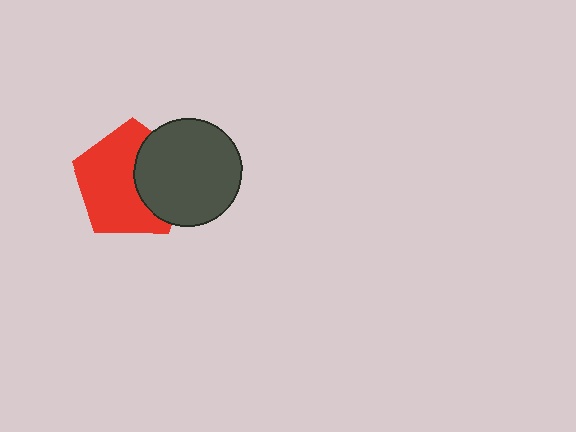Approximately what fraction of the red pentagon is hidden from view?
Roughly 36% of the red pentagon is hidden behind the dark gray circle.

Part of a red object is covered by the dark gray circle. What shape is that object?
It is a pentagon.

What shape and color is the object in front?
The object in front is a dark gray circle.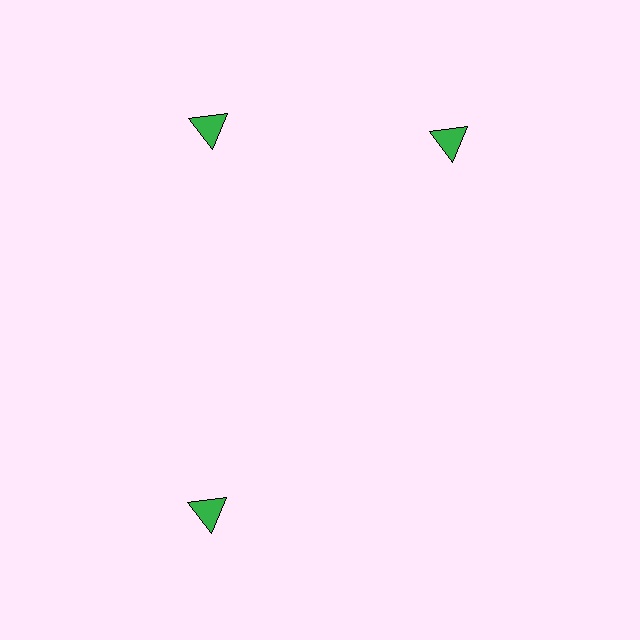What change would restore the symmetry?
The symmetry would be restored by rotating it back into even spacing with its neighbors so that all 3 triangles sit at equal angles and equal distance from the center.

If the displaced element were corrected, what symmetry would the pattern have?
It would have 3-fold rotational symmetry — the pattern would map onto itself every 120 degrees.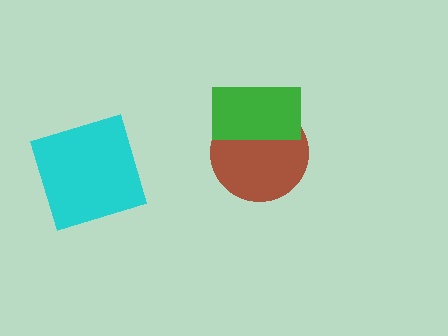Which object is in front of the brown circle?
The green rectangle is in front of the brown circle.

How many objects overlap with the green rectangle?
1 object overlaps with the green rectangle.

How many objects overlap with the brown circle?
1 object overlaps with the brown circle.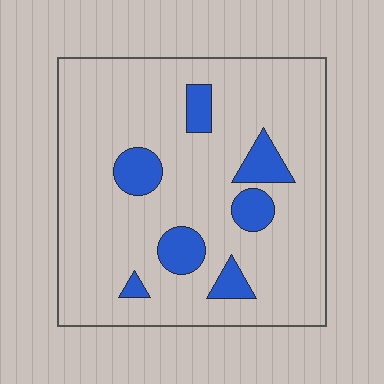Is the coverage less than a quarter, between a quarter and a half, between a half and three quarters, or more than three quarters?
Less than a quarter.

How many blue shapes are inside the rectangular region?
7.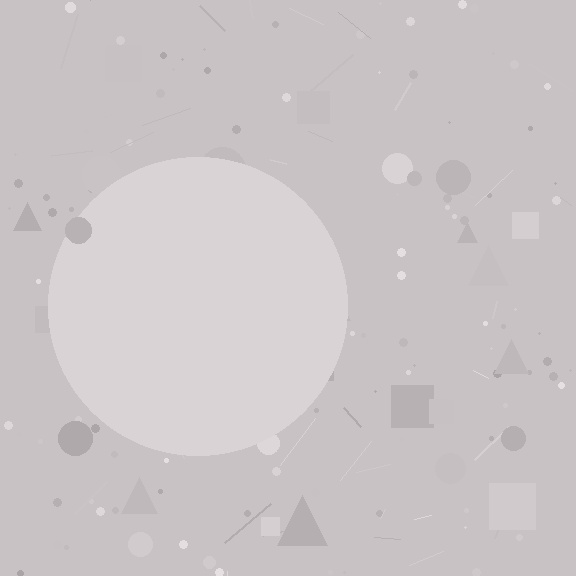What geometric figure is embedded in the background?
A circle is embedded in the background.